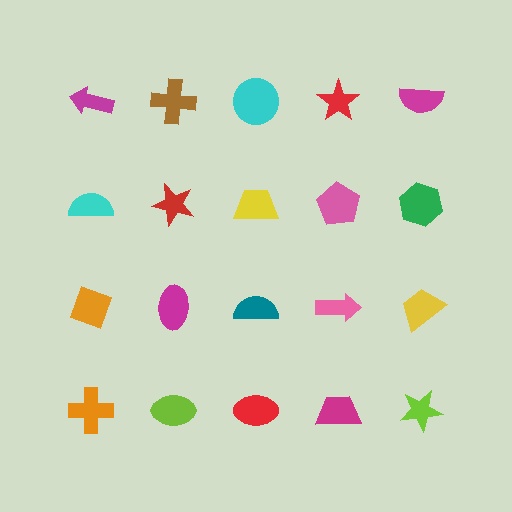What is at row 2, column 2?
A red star.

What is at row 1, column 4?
A red star.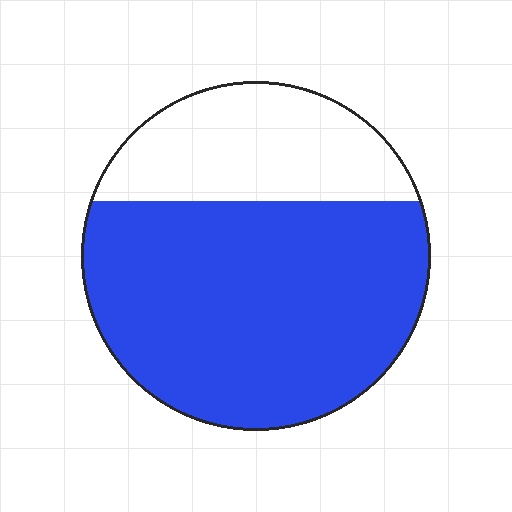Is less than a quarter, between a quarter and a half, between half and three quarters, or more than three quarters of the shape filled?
Between half and three quarters.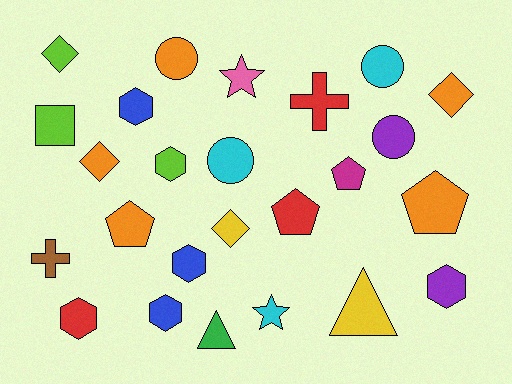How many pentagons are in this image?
There are 4 pentagons.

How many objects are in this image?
There are 25 objects.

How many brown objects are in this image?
There is 1 brown object.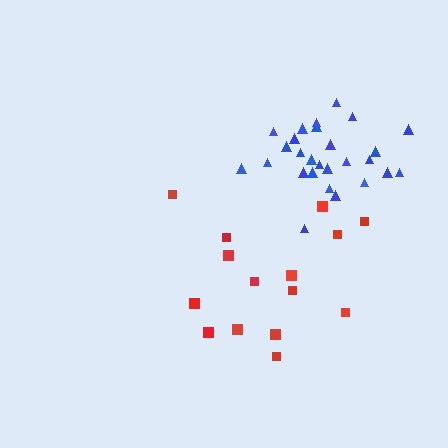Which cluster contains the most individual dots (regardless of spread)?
Blue (27).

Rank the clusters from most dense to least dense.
blue, red.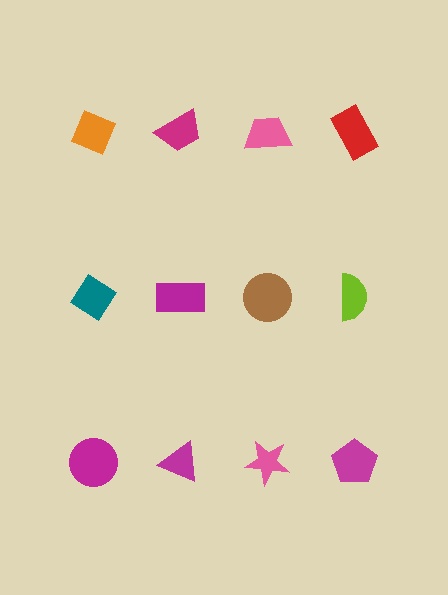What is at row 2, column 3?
A brown circle.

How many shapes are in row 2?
4 shapes.